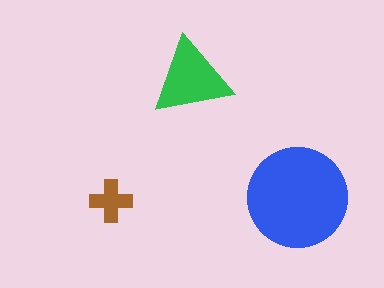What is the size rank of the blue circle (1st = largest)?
1st.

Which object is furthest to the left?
The brown cross is leftmost.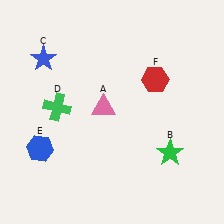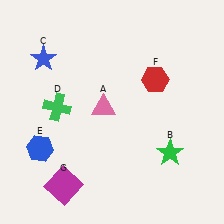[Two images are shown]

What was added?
A magenta square (G) was added in Image 2.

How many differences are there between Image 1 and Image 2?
There is 1 difference between the two images.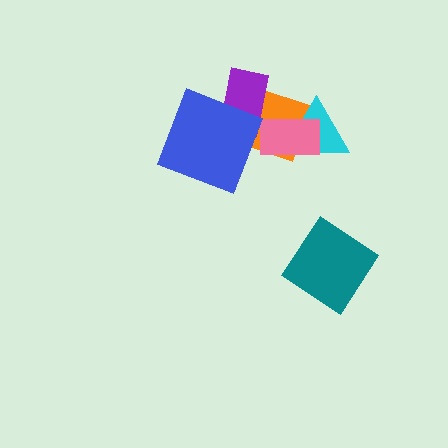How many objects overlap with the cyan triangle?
2 objects overlap with the cyan triangle.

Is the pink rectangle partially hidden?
No, no other shape covers it.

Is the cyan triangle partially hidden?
Yes, it is partially covered by another shape.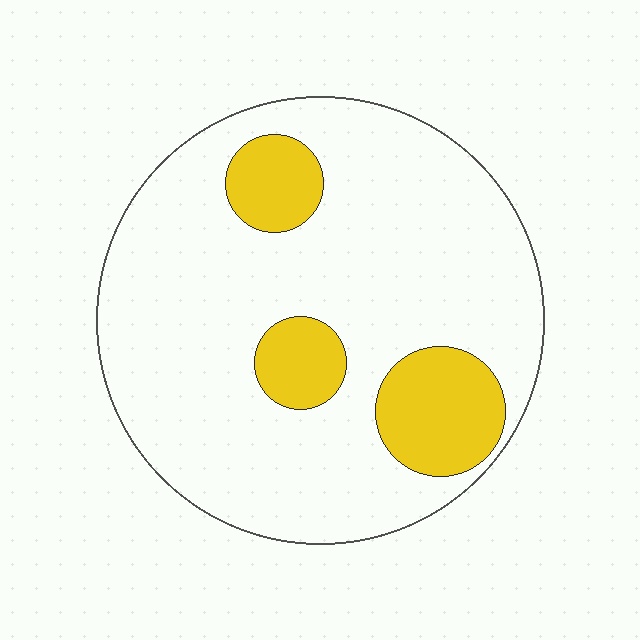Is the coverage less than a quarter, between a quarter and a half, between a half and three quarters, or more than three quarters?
Less than a quarter.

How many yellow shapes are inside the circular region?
3.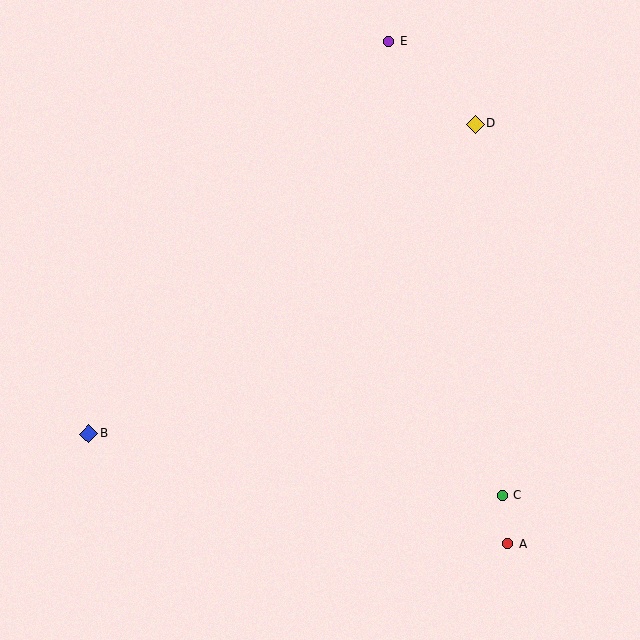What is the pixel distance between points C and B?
The distance between C and B is 418 pixels.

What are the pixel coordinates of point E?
Point E is at (388, 41).